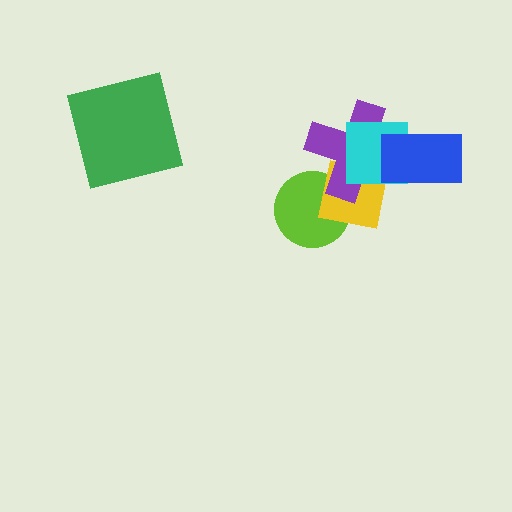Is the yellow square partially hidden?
Yes, it is partially covered by another shape.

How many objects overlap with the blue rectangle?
2 objects overlap with the blue rectangle.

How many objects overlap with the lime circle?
2 objects overlap with the lime circle.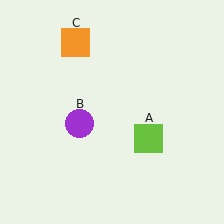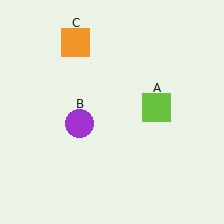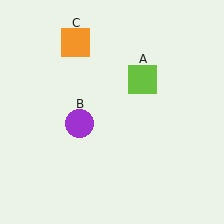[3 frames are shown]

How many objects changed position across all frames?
1 object changed position: lime square (object A).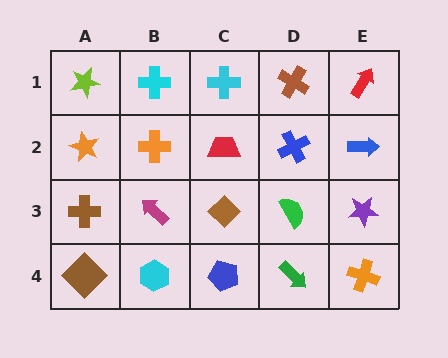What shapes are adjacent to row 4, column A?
A brown cross (row 3, column A), a cyan hexagon (row 4, column B).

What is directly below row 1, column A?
An orange star.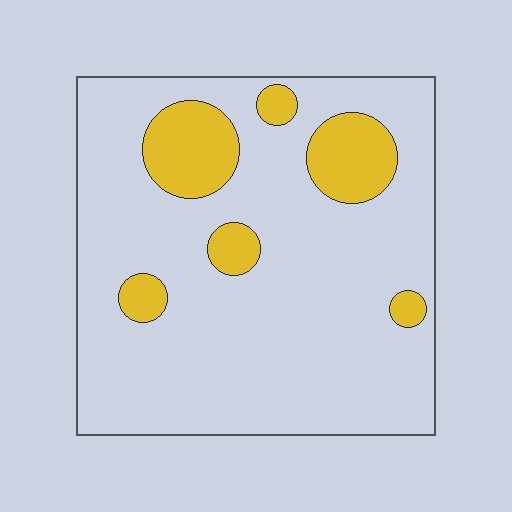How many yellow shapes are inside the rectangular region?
6.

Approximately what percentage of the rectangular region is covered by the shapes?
Approximately 15%.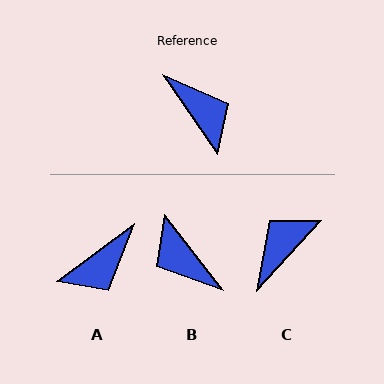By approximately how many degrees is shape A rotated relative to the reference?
Approximately 88 degrees clockwise.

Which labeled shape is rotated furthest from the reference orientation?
B, about 176 degrees away.